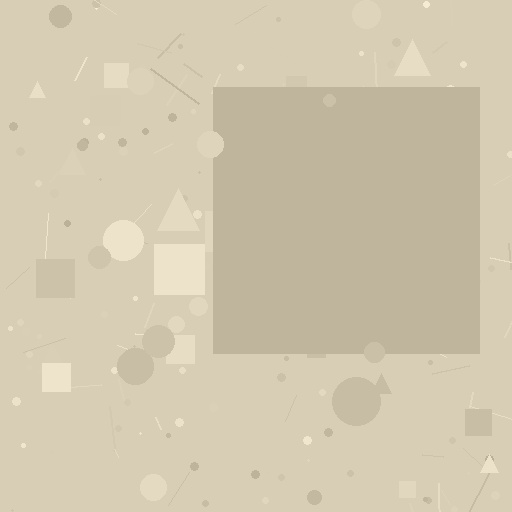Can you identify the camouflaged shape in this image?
The camouflaged shape is a square.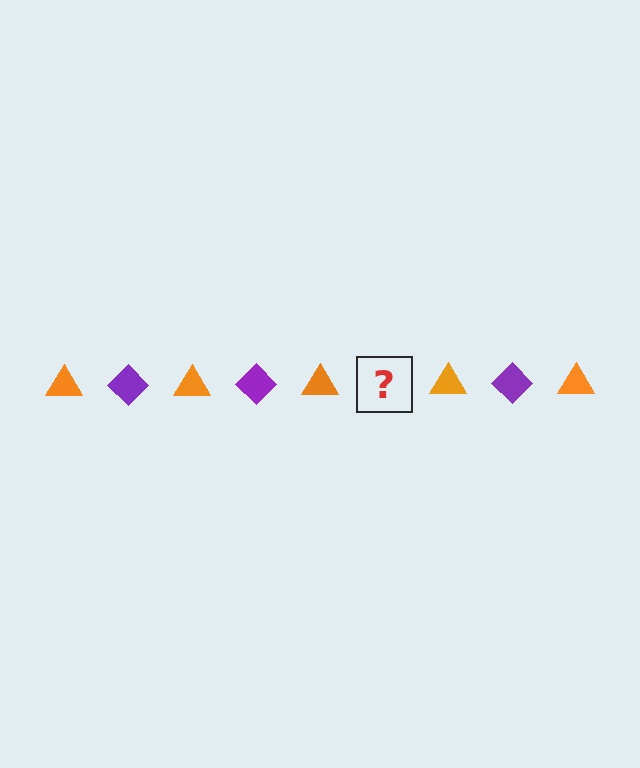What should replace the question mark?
The question mark should be replaced with a purple diamond.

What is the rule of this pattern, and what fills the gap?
The rule is that the pattern alternates between orange triangle and purple diamond. The gap should be filled with a purple diamond.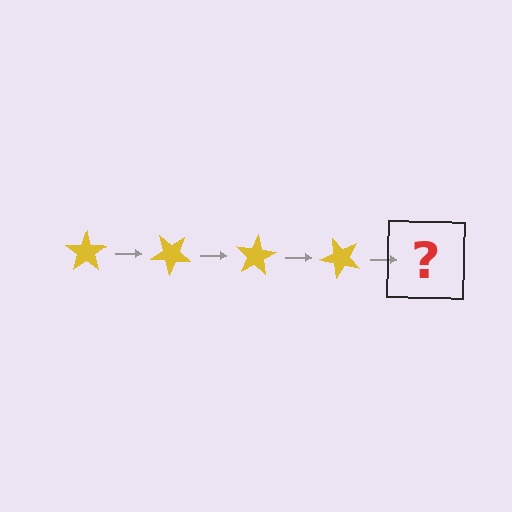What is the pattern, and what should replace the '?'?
The pattern is that the star rotates 40 degrees each step. The '?' should be a yellow star rotated 160 degrees.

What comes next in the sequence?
The next element should be a yellow star rotated 160 degrees.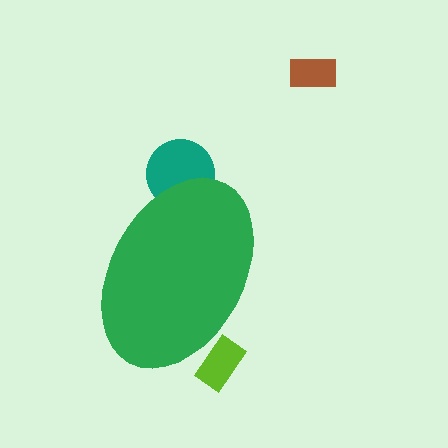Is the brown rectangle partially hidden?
No, the brown rectangle is fully visible.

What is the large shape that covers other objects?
A green ellipse.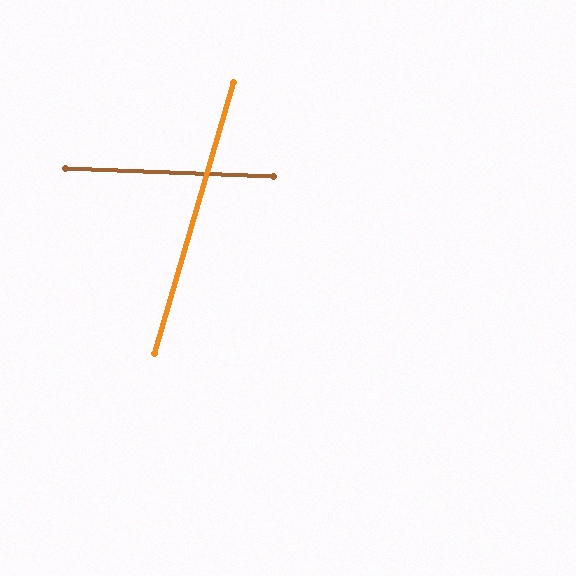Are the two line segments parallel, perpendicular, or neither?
Neither parallel nor perpendicular — they differ by about 76°.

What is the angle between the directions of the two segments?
Approximately 76 degrees.